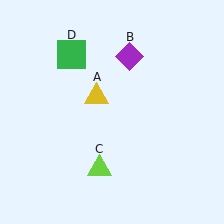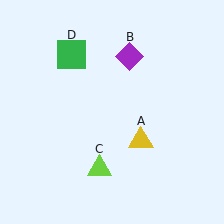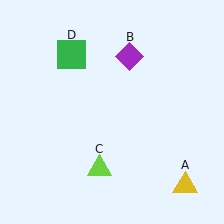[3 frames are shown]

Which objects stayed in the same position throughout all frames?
Purple diamond (object B) and lime triangle (object C) and green square (object D) remained stationary.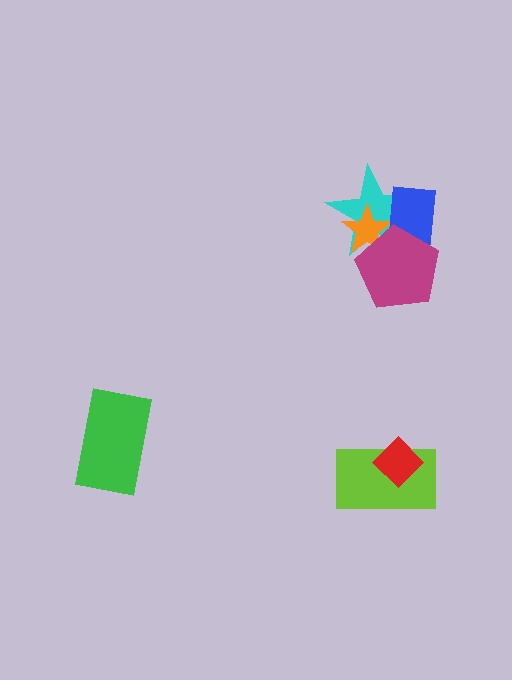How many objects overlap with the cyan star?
3 objects overlap with the cyan star.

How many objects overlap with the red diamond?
1 object overlaps with the red diamond.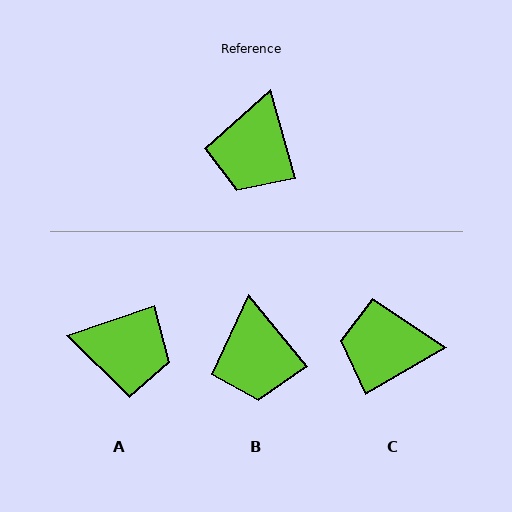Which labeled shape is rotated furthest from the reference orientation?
A, about 94 degrees away.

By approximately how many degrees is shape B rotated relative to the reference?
Approximately 24 degrees counter-clockwise.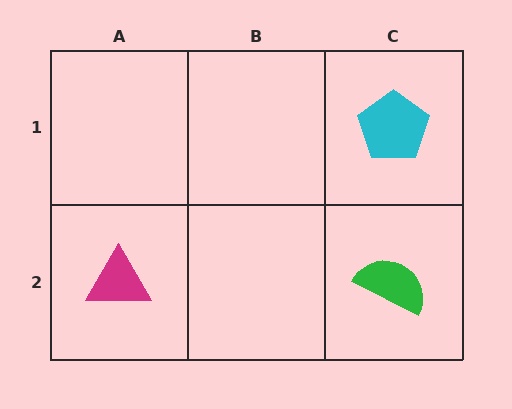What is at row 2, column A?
A magenta triangle.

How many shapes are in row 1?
1 shape.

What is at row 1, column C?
A cyan pentagon.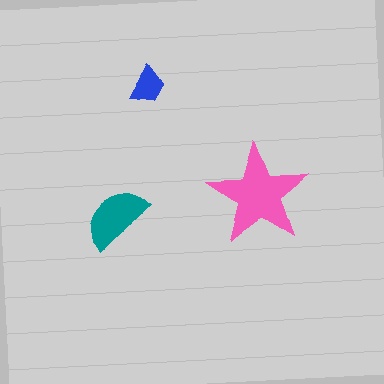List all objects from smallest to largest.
The blue trapezoid, the teal semicircle, the pink star.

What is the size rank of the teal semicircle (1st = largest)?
2nd.